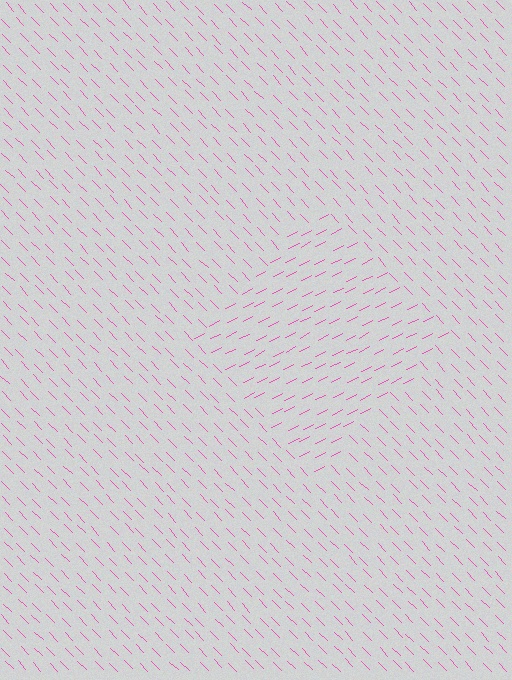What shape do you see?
I see a diamond.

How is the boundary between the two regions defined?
The boundary is defined purely by a change in line orientation (approximately 72 degrees difference). All lines are the same color and thickness.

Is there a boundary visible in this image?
Yes, there is a texture boundary formed by a change in line orientation.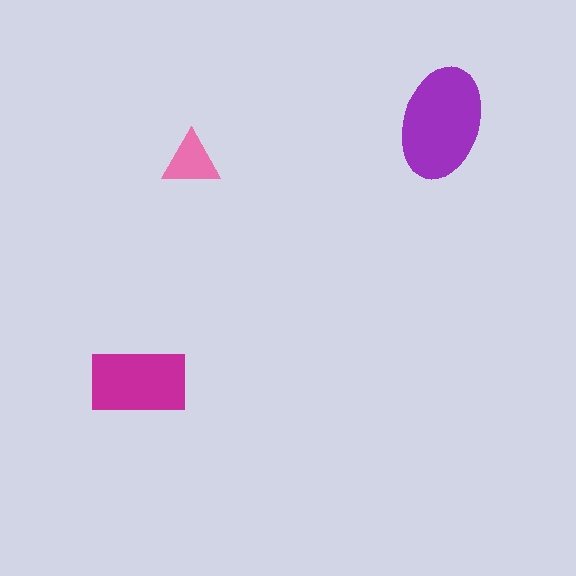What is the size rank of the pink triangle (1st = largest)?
3rd.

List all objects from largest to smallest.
The purple ellipse, the magenta rectangle, the pink triangle.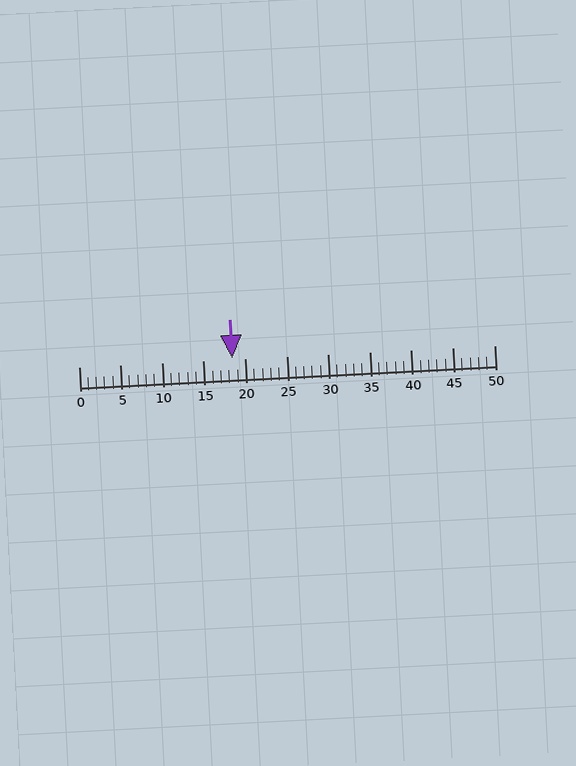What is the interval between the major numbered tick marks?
The major tick marks are spaced 5 units apart.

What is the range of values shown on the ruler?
The ruler shows values from 0 to 50.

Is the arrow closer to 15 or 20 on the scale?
The arrow is closer to 20.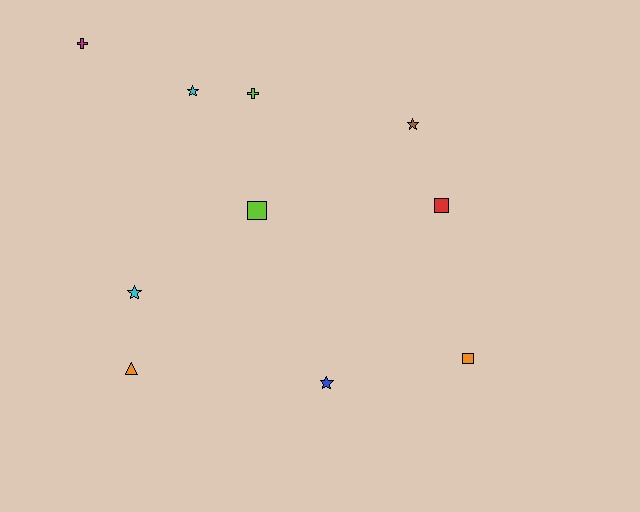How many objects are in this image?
There are 10 objects.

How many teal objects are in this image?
There are no teal objects.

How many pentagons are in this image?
There are no pentagons.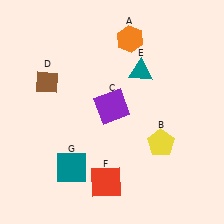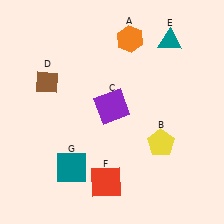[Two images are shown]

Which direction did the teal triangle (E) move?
The teal triangle (E) moved up.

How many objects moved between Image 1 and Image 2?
1 object moved between the two images.